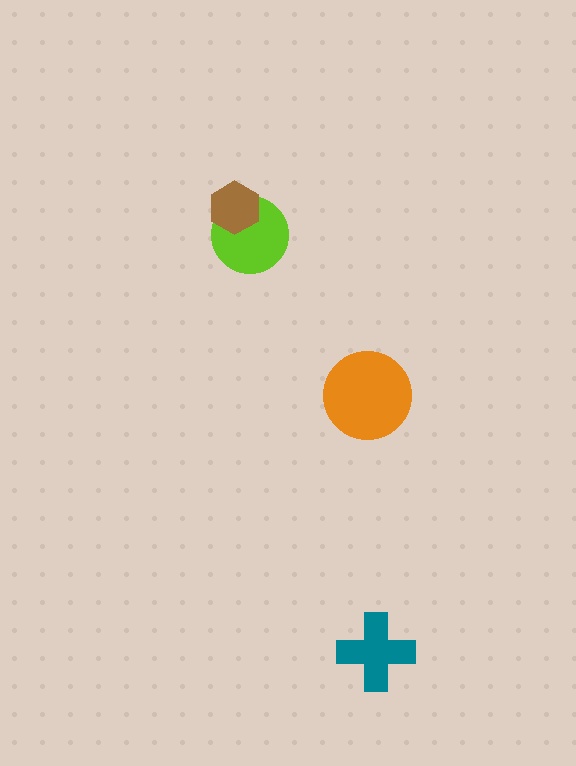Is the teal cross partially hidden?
No, no other shape covers it.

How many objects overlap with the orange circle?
0 objects overlap with the orange circle.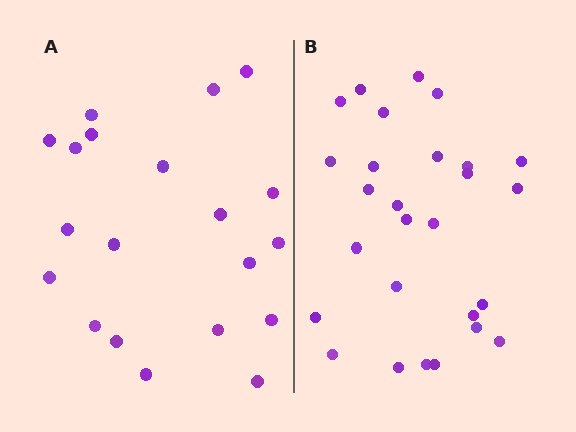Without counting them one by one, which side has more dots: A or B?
Region B (the right region) has more dots.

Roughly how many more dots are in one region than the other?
Region B has roughly 8 or so more dots than region A.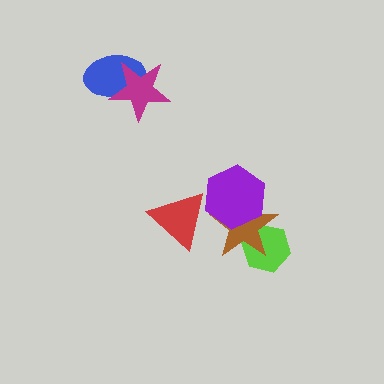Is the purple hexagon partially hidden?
No, no other shape covers it.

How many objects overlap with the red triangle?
1 object overlaps with the red triangle.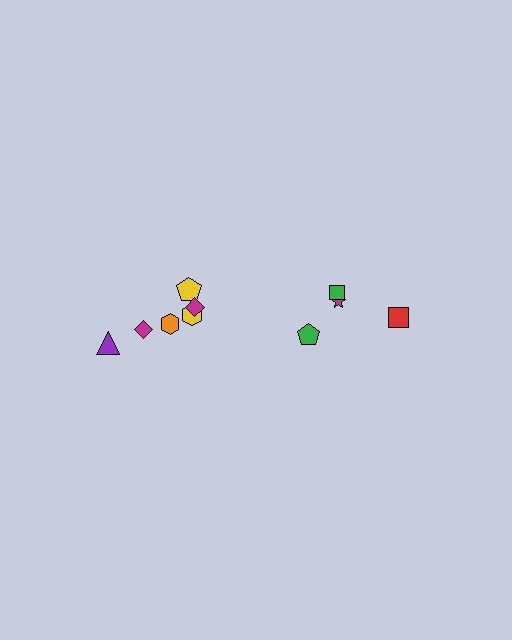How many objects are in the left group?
There are 6 objects.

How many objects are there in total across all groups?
There are 10 objects.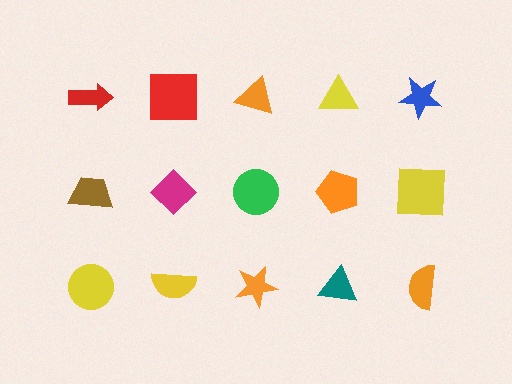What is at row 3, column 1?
A yellow circle.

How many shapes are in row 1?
5 shapes.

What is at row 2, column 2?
A magenta diamond.